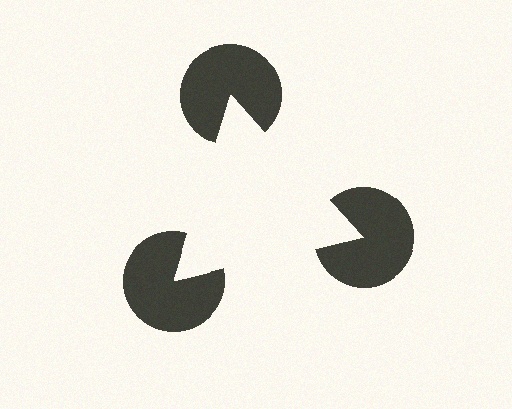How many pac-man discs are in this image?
There are 3 — one at each vertex of the illusory triangle.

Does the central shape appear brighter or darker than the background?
It typically appears slightly brighter than the background, even though no actual brightness change is drawn.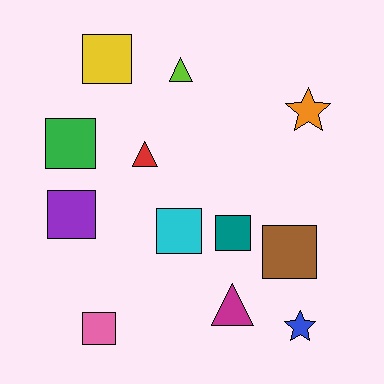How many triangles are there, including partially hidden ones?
There are 3 triangles.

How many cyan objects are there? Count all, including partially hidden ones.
There is 1 cyan object.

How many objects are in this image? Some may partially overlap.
There are 12 objects.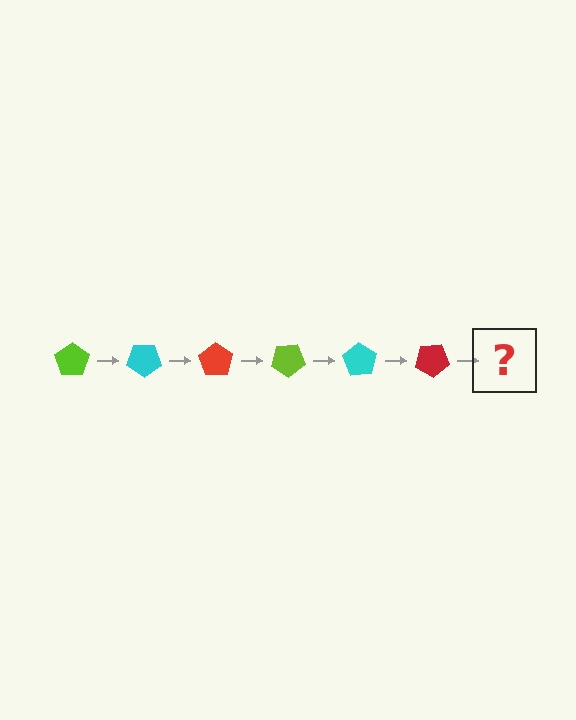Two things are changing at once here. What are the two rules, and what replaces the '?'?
The two rules are that it rotates 35 degrees each step and the color cycles through lime, cyan, and red. The '?' should be a lime pentagon, rotated 210 degrees from the start.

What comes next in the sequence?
The next element should be a lime pentagon, rotated 210 degrees from the start.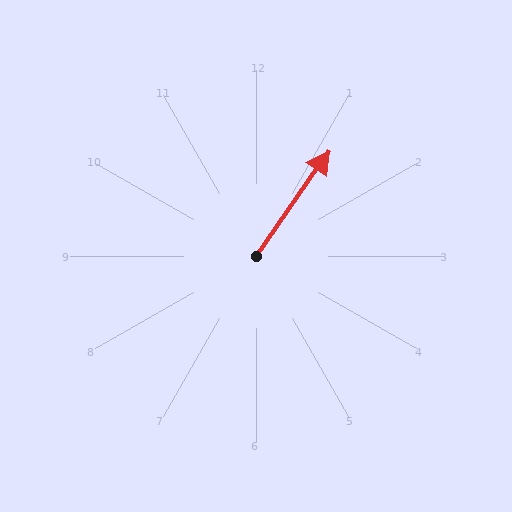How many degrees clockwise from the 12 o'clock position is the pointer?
Approximately 35 degrees.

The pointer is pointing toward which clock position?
Roughly 1 o'clock.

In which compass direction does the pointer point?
Northeast.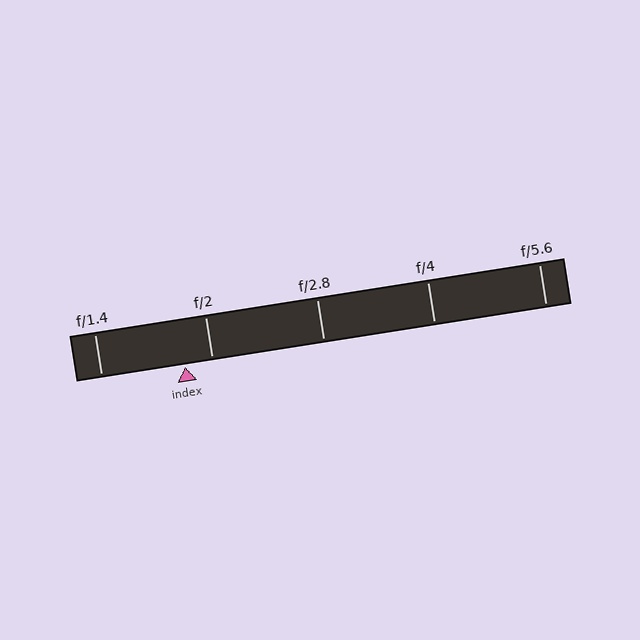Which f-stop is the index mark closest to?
The index mark is closest to f/2.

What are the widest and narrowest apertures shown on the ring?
The widest aperture shown is f/1.4 and the narrowest is f/5.6.